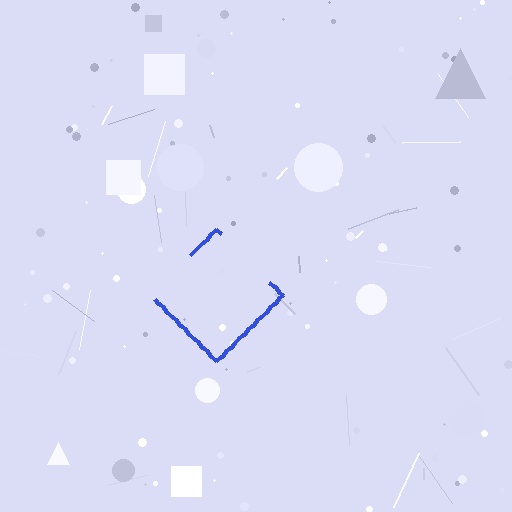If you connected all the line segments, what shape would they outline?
They would outline a diamond.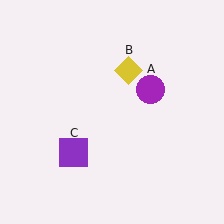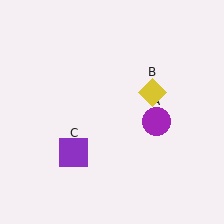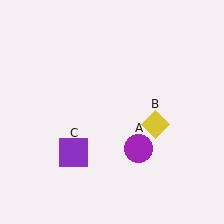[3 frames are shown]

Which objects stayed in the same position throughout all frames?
Purple square (object C) remained stationary.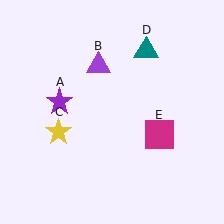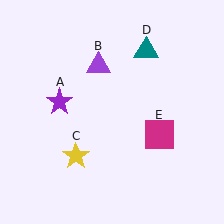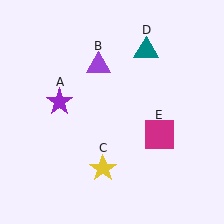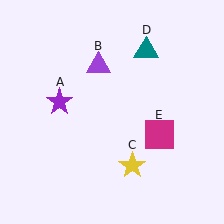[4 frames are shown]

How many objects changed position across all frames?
1 object changed position: yellow star (object C).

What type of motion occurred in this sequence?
The yellow star (object C) rotated counterclockwise around the center of the scene.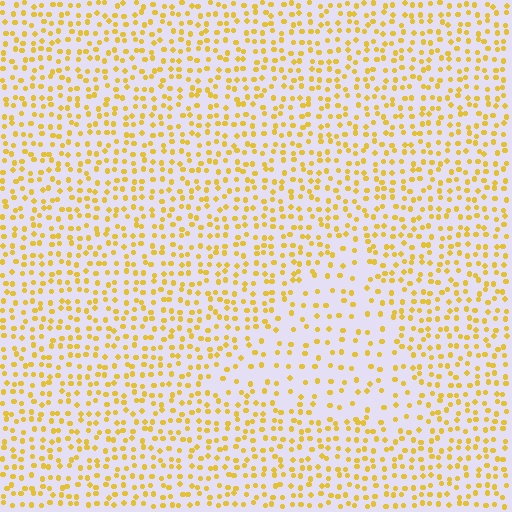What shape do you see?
I see a triangle.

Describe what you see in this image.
The image contains small yellow elements arranged at two different densities. A triangle-shaped region is visible where the elements are less densely packed than the surrounding area.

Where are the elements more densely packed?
The elements are more densely packed outside the triangle boundary.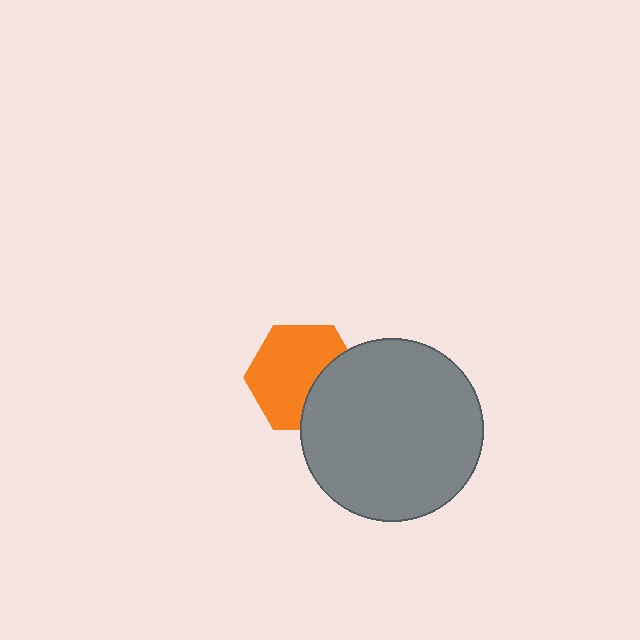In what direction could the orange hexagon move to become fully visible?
The orange hexagon could move left. That would shift it out from behind the gray circle entirely.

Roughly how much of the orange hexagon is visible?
Most of it is visible (roughly 68%).